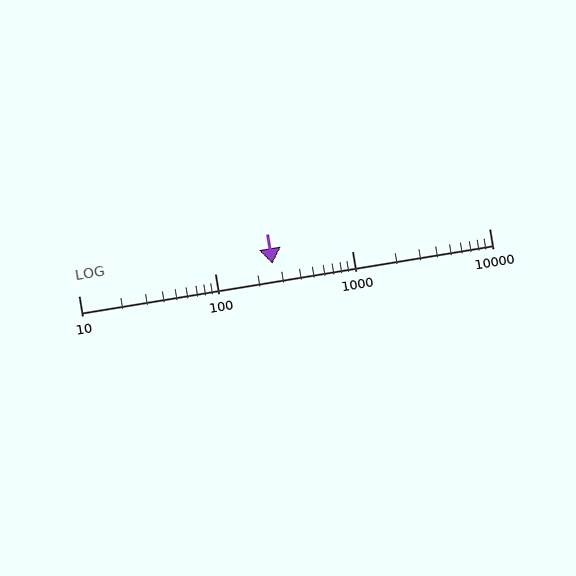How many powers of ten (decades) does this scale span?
The scale spans 3 decades, from 10 to 10000.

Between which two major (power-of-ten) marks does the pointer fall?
The pointer is between 100 and 1000.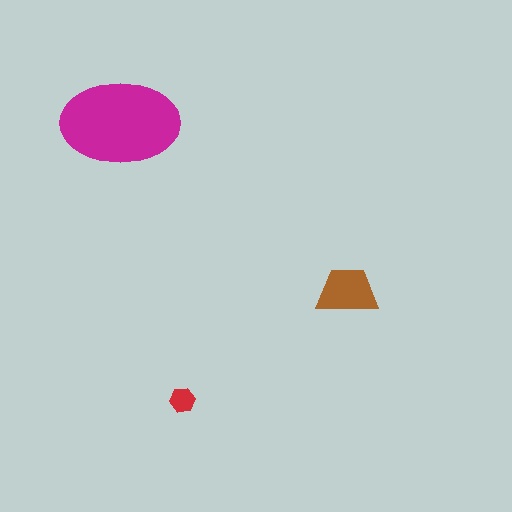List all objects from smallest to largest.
The red hexagon, the brown trapezoid, the magenta ellipse.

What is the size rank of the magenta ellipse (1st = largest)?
1st.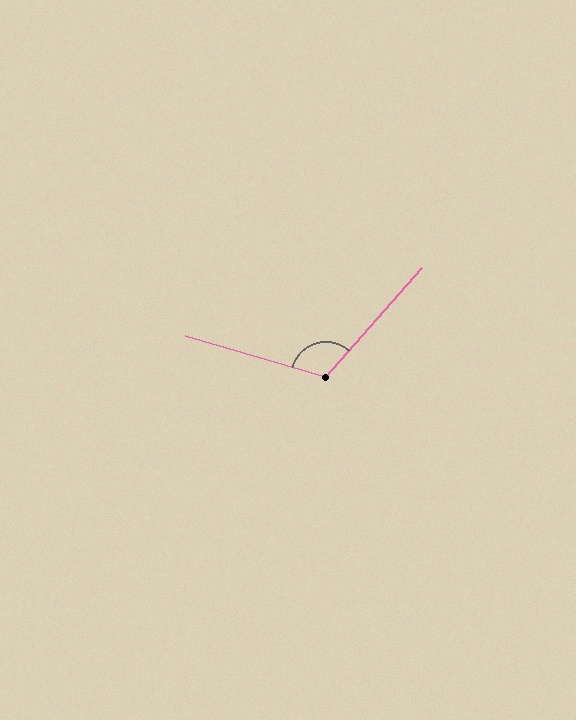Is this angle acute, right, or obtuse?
It is obtuse.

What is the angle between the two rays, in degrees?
Approximately 115 degrees.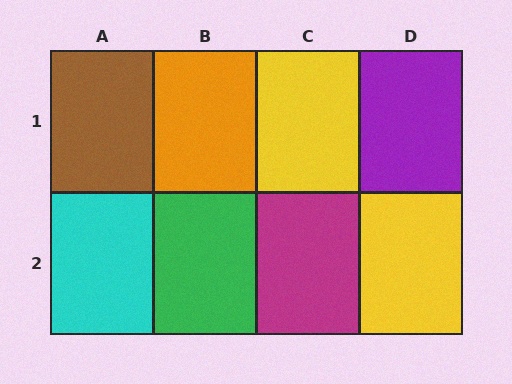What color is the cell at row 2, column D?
Yellow.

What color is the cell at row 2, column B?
Green.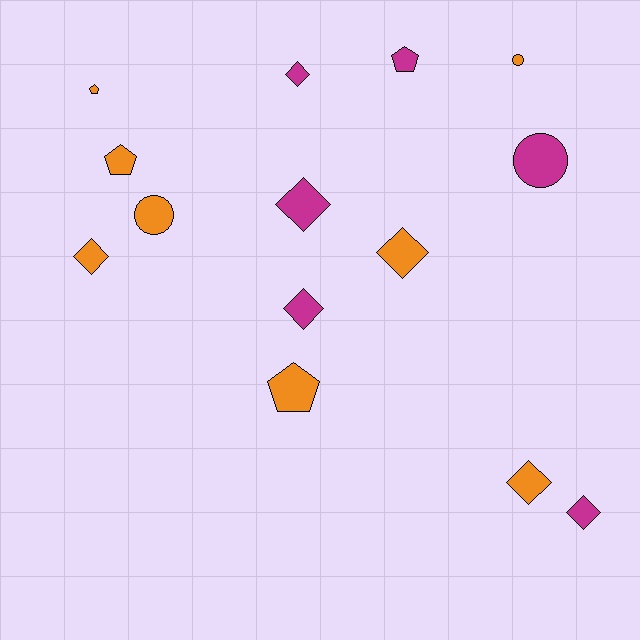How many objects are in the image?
There are 14 objects.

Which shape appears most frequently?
Diamond, with 7 objects.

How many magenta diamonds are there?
There are 4 magenta diamonds.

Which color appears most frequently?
Orange, with 8 objects.